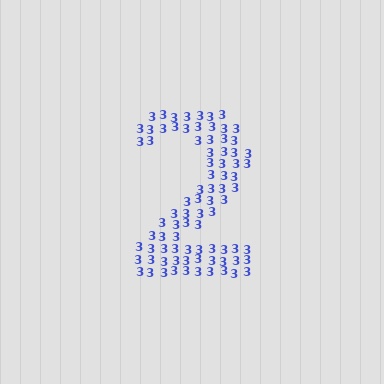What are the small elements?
The small elements are digit 3's.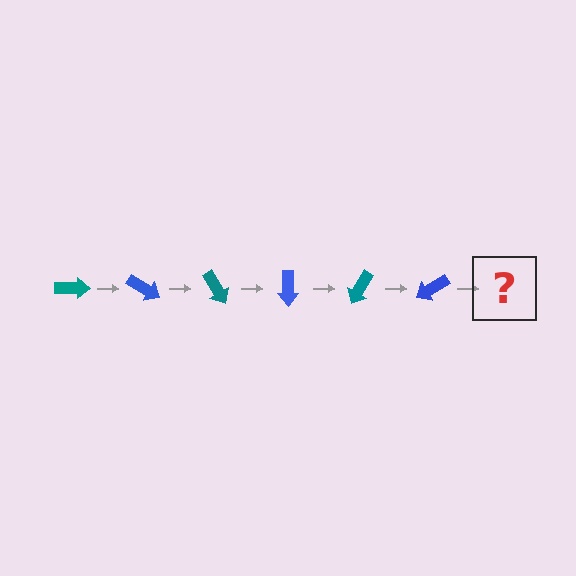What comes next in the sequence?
The next element should be a teal arrow, rotated 180 degrees from the start.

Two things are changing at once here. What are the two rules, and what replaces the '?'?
The two rules are that it rotates 30 degrees each step and the color cycles through teal and blue. The '?' should be a teal arrow, rotated 180 degrees from the start.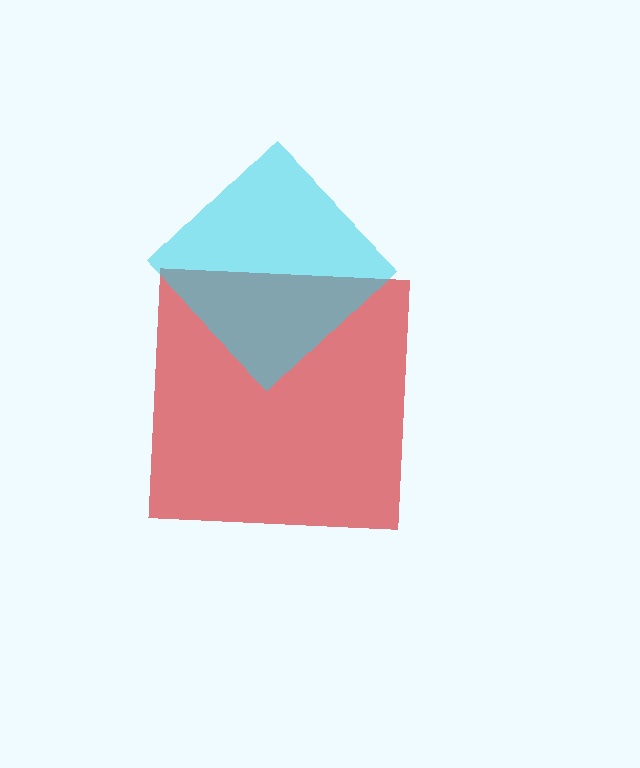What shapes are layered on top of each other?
The layered shapes are: a red square, a cyan diamond.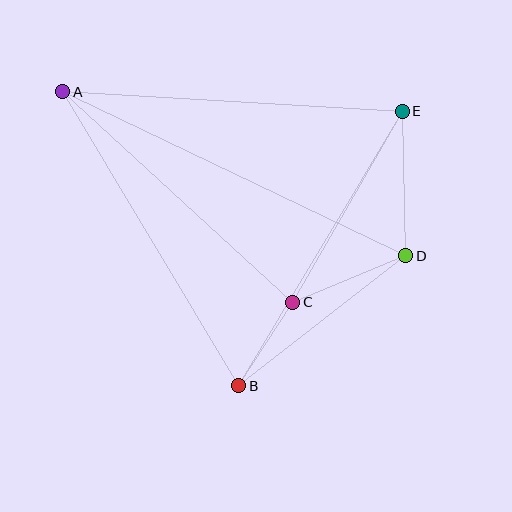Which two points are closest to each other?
Points B and C are closest to each other.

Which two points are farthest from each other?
Points A and D are farthest from each other.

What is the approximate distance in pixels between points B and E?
The distance between B and E is approximately 320 pixels.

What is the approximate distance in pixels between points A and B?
The distance between A and B is approximately 343 pixels.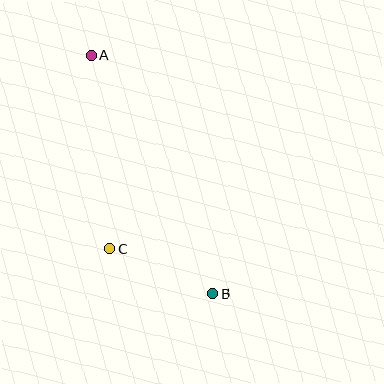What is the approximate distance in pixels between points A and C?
The distance between A and C is approximately 194 pixels.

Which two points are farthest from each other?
Points A and B are farthest from each other.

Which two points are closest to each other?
Points B and C are closest to each other.